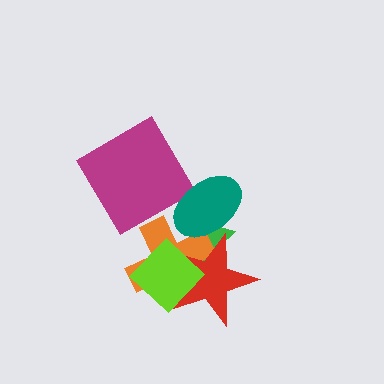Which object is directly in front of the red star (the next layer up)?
The lime diamond is directly in front of the red star.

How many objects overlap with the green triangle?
4 objects overlap with the green triangle.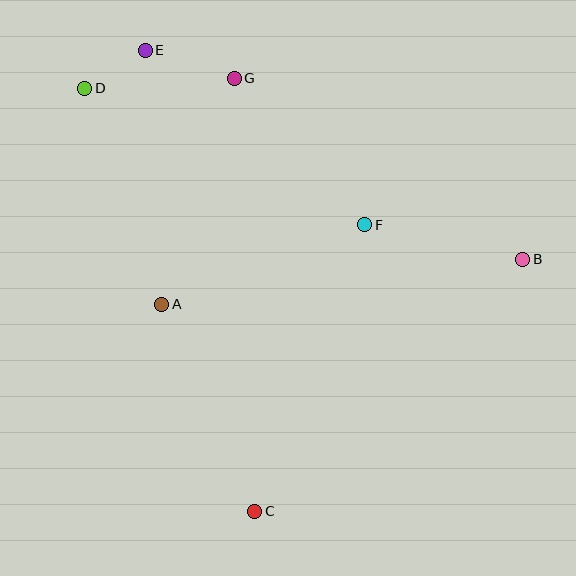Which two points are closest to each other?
Points D and E are closest to each other.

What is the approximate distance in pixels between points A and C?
The distance between A and C is approximately 227 pixels.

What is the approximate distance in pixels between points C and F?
The distance between C and F is approximately 307 pixels.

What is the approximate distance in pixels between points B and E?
The distance between B and E is approximately 431 pixels.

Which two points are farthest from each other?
Points C and E are farthest from each other.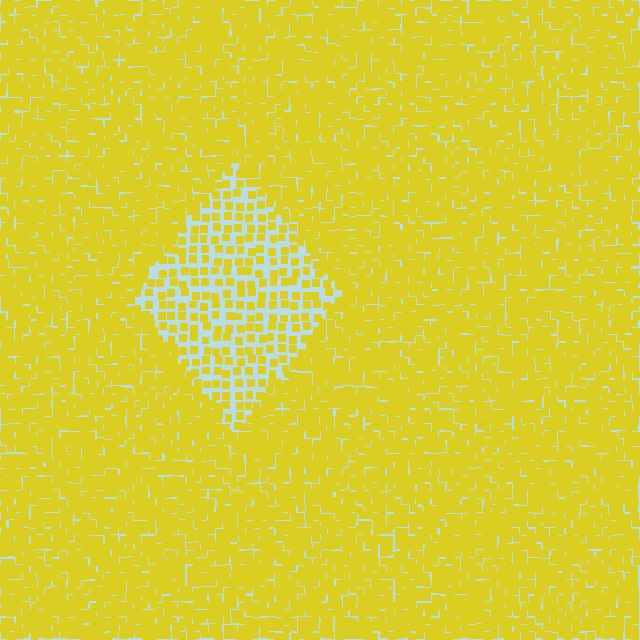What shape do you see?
I see a diamond.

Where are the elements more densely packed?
The elements are more densely packed outside the diamond boundary.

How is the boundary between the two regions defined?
The boundary is defined by a change in element density (approximately 2.2x ratio). All elements are the same color, size, and shape.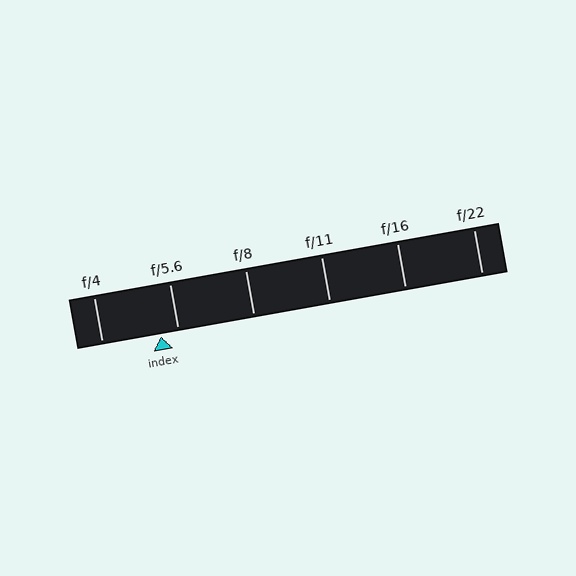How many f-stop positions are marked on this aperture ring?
There are 6 f-stop positions marked.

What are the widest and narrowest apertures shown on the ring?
The widest aperture shown is f/4 and the narrowest is f/22.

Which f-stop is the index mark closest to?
The index mark is closest to f/5.6.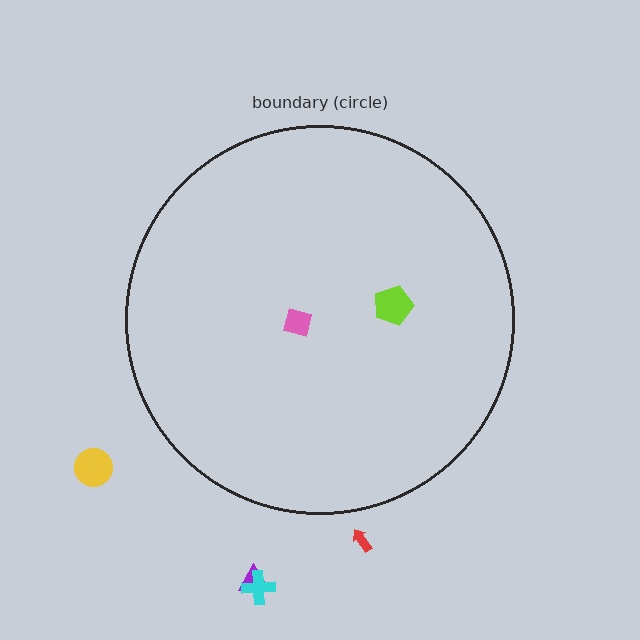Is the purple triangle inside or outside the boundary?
Outside.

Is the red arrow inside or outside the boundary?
Outside.